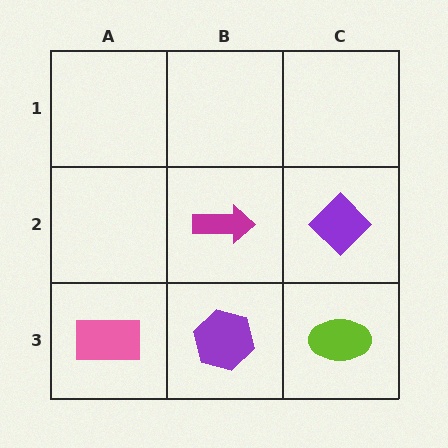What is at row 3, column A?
A pink rectangle.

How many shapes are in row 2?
2 shapes.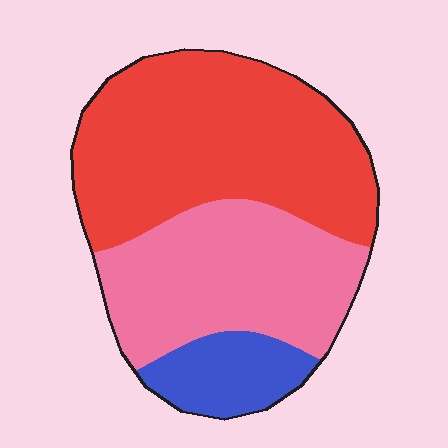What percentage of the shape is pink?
Pink covers 37% of the shape.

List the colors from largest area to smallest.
From largest to smallest: red, pink, blue.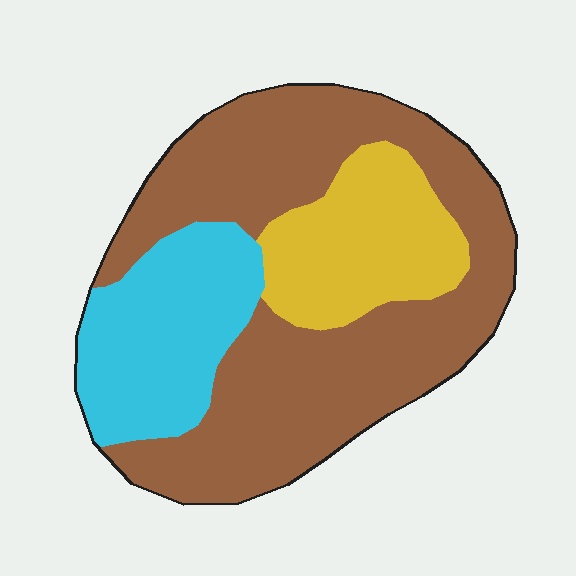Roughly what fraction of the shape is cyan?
Cyan covers roughly 20% of the shape.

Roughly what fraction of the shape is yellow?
Yellow takes up less than a quarter of the shape.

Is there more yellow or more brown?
Brown.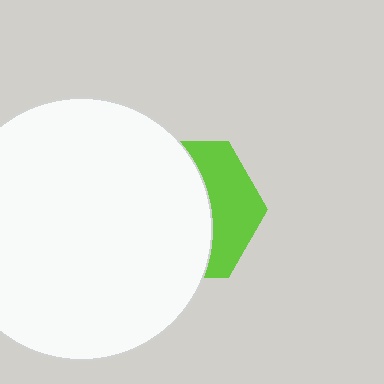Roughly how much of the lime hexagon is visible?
A small part of it is visible (roughly 37%).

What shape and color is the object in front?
The object in front is a white circle.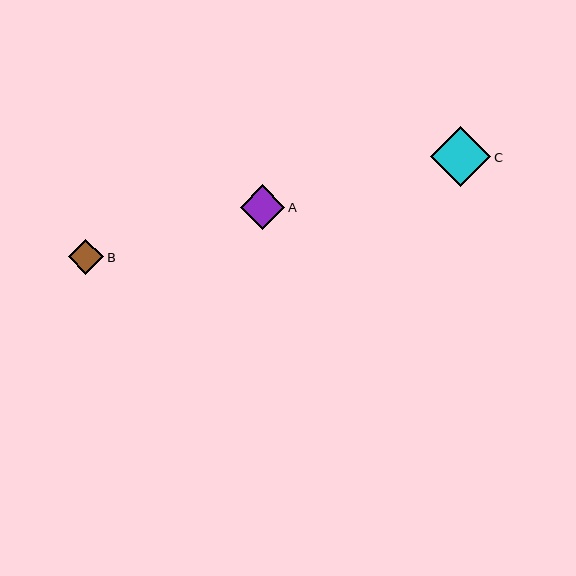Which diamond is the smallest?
Diamond B is the smallest with a size of approximately 35 pixels.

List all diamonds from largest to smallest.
From largest to smallest: C, A, B.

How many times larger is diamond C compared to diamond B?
Diamond C is approximately 1.7 times the size of diamond B.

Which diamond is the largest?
Diamond C is the largest with a size of approximately 60 pixels.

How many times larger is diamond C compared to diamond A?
Diamond C is approximately 1.3 times the size of diamond A.